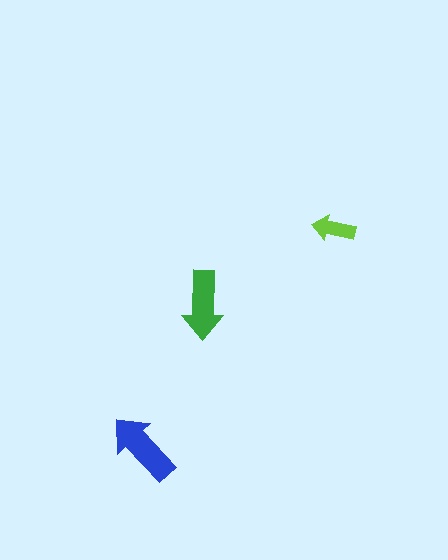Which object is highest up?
The lime arrow is topmost.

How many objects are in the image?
There are 3 objects in the image.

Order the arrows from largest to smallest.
the blue one, the green one, the lime one.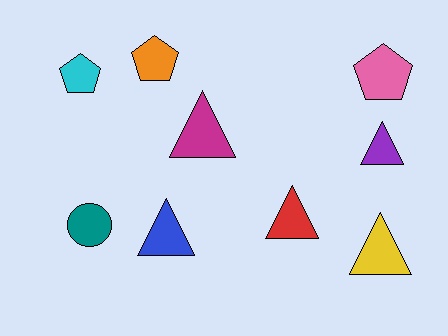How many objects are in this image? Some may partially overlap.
There are 9 objects.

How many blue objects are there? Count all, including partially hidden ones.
There is 1 blue object.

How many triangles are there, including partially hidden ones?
There are 5 triangles.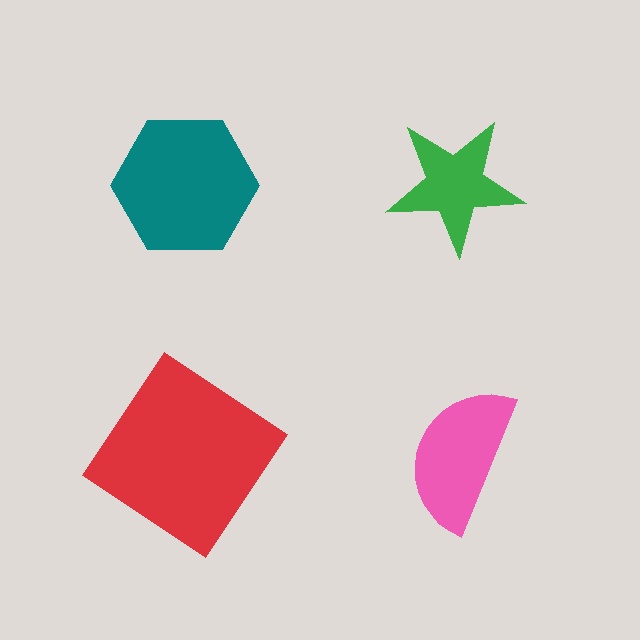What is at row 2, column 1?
A red diamond.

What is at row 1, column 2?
A green star.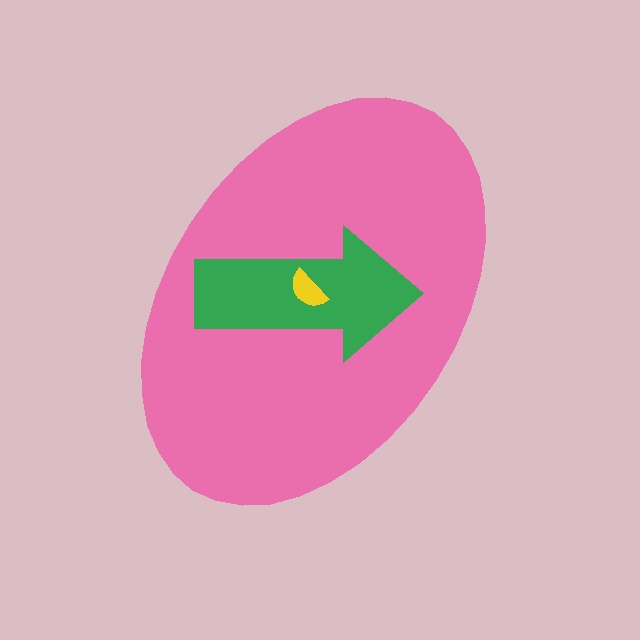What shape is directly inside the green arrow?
The yellow semicircle.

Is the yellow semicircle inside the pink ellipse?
Yes.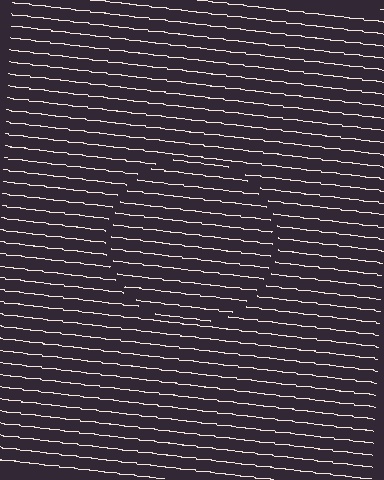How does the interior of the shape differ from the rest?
The interior of the shape contains the same grating, shifted by half a period — the contour is defined by the phase discontinuity where line-ends from the inner and outer gratings abut.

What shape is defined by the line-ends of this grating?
An illusory circle. The interior of the shape contains the same grating, shifted by half a period — the contour is defined by the phase discontinuity where line-ends from the inner and outer gratings abut.